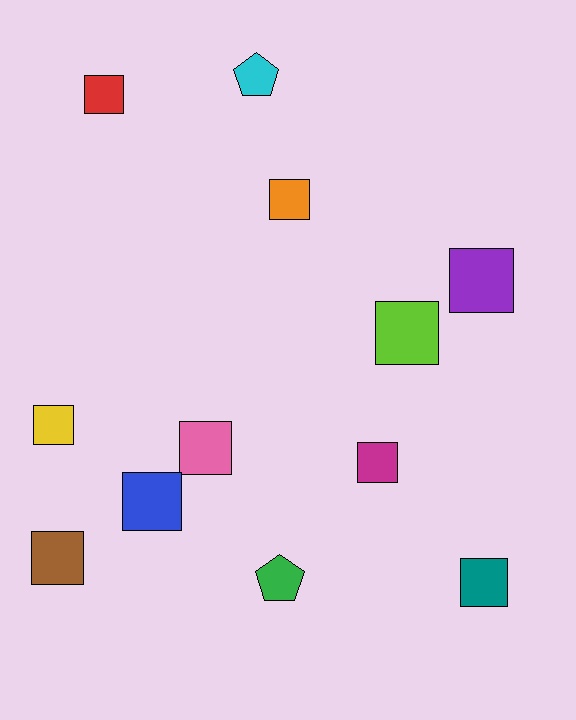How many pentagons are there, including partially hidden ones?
There are 2 pentagons.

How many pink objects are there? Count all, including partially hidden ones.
There is 1 pink object.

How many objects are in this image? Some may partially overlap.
There are 12 objects.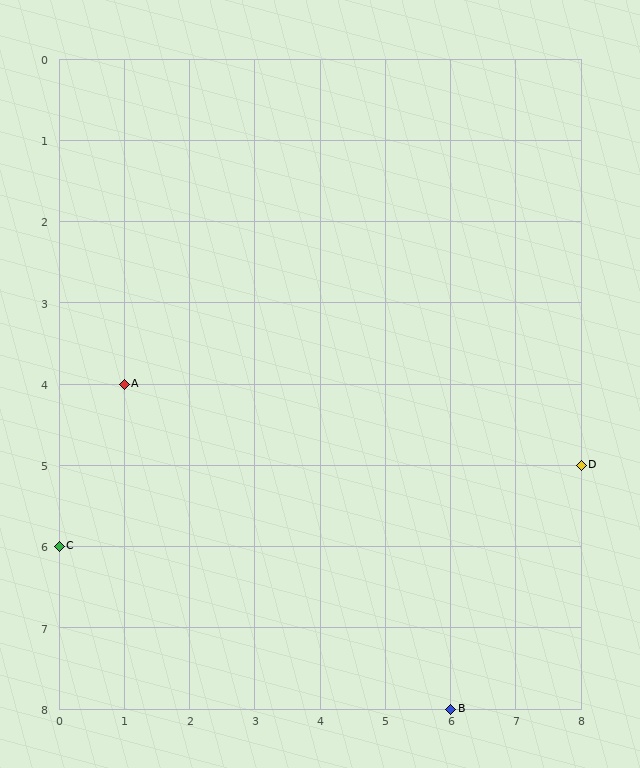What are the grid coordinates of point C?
Point C is at grid coordinates (0, 6).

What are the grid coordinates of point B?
Point B is at grid coordinates (6, 8).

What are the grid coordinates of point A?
Point A is at grid coordinates (1, 4).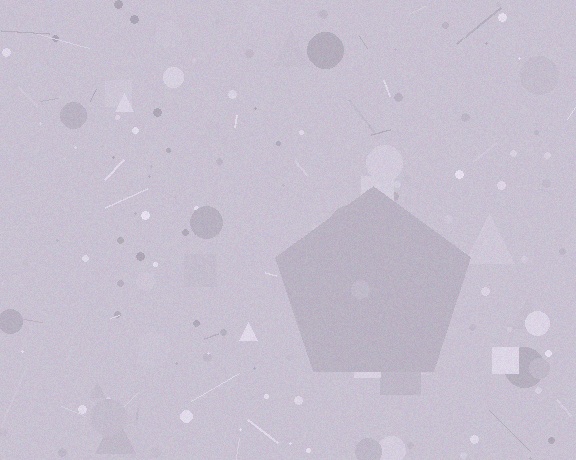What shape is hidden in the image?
A pentagon is hidden in the image.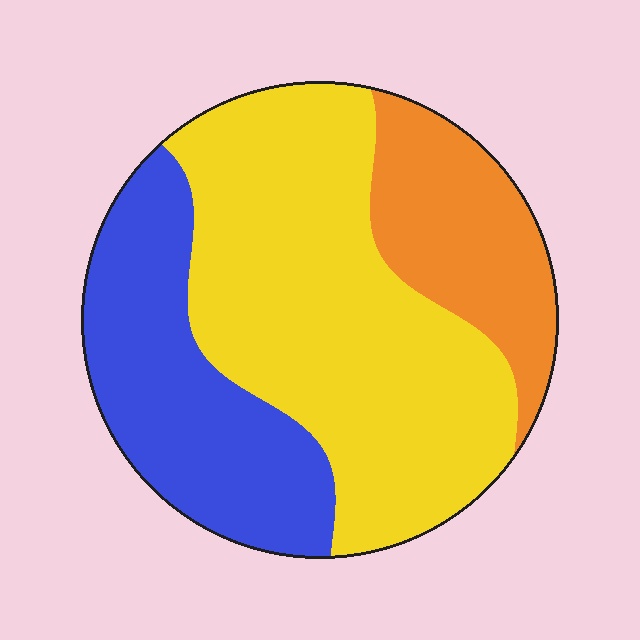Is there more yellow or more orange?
Yellow.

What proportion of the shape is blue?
Blue takes up about one quarter (1/4) of the shape.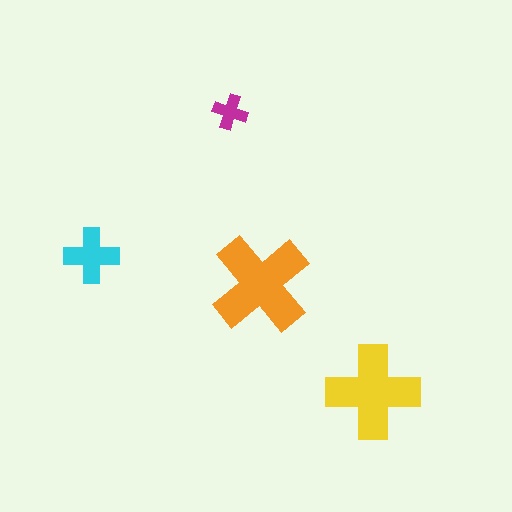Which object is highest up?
The magenta cross is topmost.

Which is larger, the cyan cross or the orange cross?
The orange one.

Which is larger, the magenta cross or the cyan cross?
The cyan one.